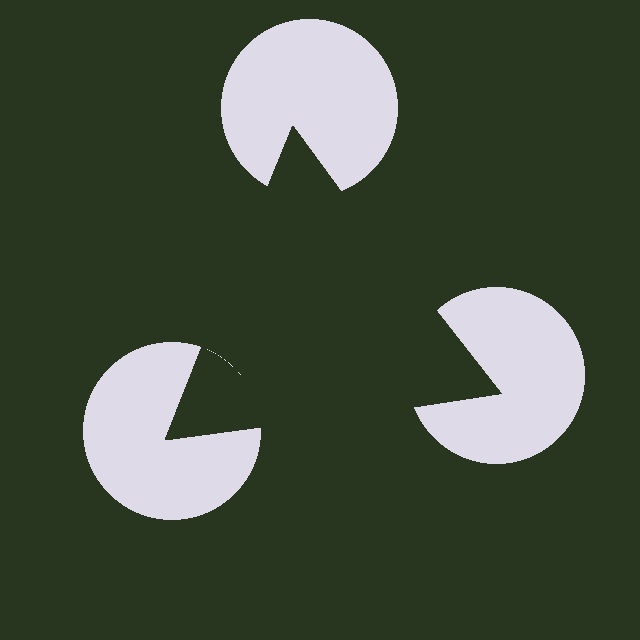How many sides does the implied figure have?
3 sides.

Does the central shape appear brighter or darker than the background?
It typically appears slightly darker than the background, even though no actual brightness change is drawn.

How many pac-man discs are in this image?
There are 3 — one at each vertex of the illusory triangle.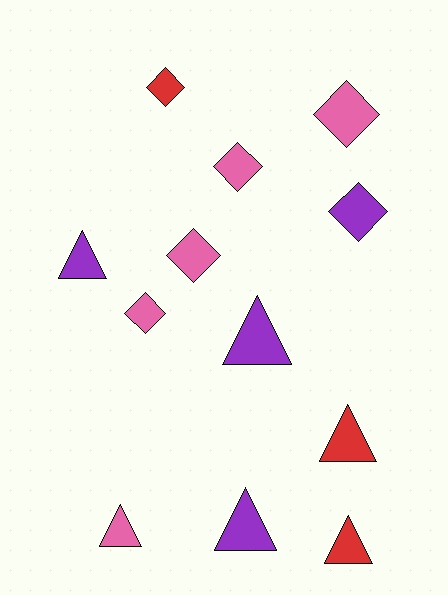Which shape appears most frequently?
Triangle, with 6 objects.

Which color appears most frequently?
Pink, with 5 objects.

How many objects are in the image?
There are 12 objects.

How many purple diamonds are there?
There is 1 purple diamond.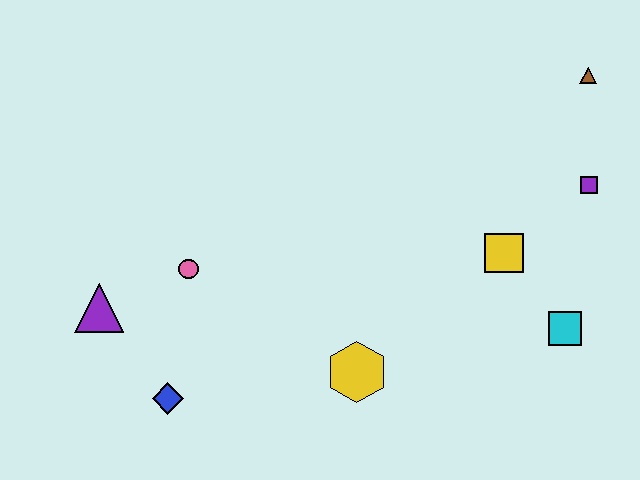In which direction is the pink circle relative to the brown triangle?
The pink circle is to the left of the brown triangle.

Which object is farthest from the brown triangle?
The purple triangle is farthest from the brown triangle.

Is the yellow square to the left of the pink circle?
No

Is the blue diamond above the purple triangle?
No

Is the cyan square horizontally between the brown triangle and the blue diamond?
Yes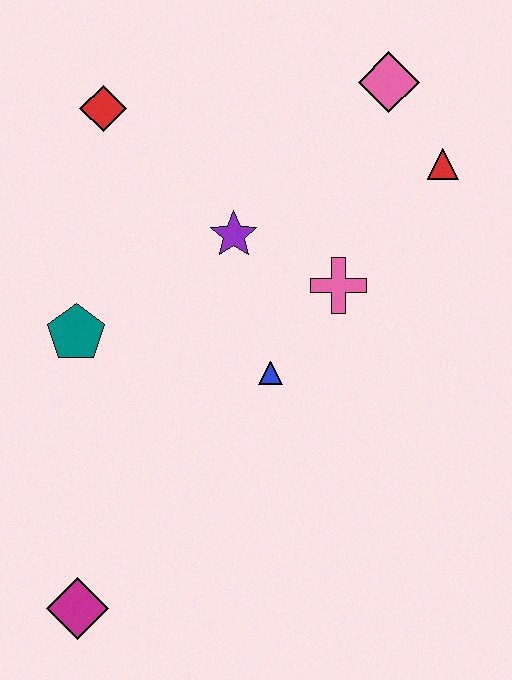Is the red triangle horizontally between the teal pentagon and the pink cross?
No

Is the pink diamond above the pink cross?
Yes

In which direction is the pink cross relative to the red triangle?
The pink cross is below the red triangle.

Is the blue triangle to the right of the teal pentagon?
Yes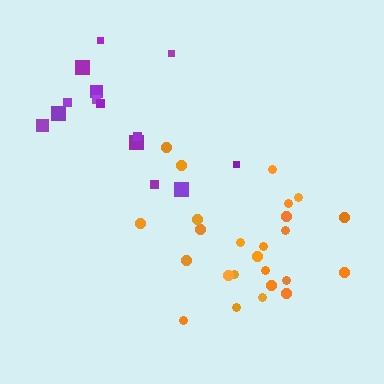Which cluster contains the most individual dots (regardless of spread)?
Orange (25).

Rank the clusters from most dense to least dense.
orange, purple.